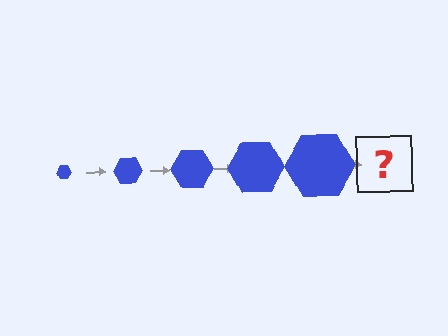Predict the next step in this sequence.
The next step is a blue hexagon, larger than the previous one.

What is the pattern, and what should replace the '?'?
The pattern is that the hexagon gets progressively larger each step. The '?' should be a blue hexagon, larger than the previous one.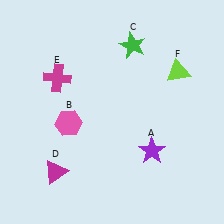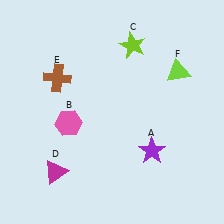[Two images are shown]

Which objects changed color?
C changed from green to lime. E changed from magenta to brown.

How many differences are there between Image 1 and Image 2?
There are 2 differences between the two images.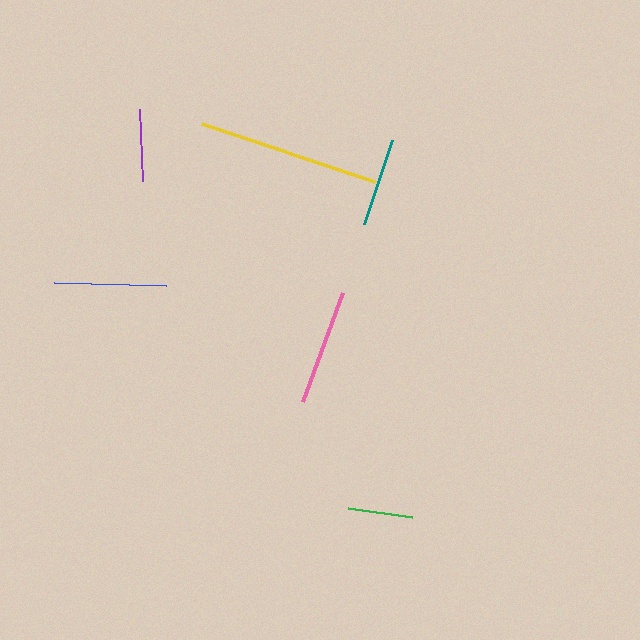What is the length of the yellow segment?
The yellow segment is approximately 182 pixels long.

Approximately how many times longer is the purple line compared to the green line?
The purple line is approximately 1.1 times the length of the green line.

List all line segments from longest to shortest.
From longest to shortest: yellow, pink, blue, teal, purple, green.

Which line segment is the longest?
The yellow line is the longest at approximately 182 pixels.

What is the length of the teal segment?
The teal segment is approximately 88 pixels long.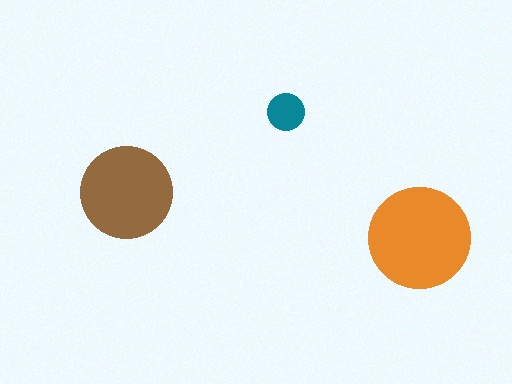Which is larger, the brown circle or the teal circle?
The brown one.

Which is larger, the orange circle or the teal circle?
The orange one.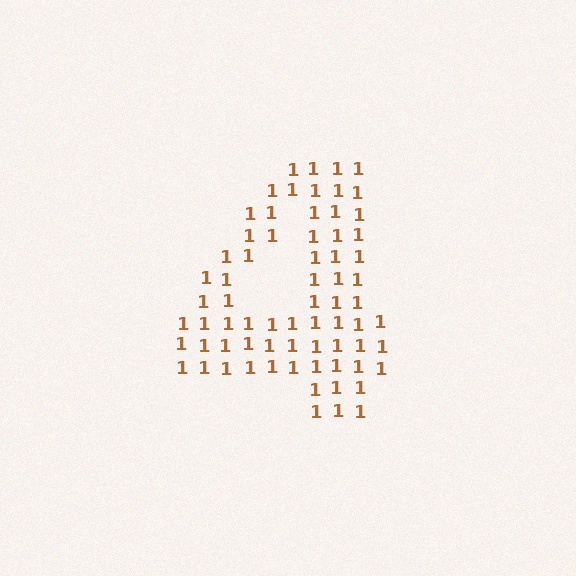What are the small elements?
The small elements are digit 1's.